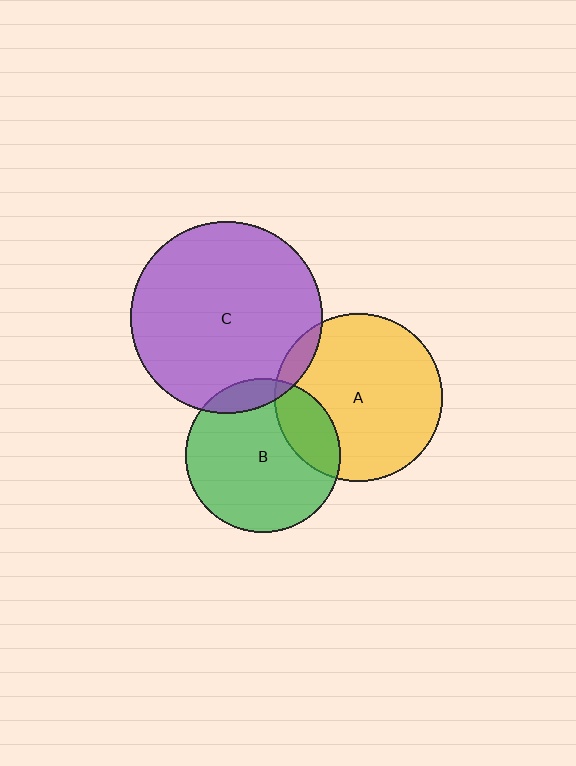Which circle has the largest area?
Circle C (purple).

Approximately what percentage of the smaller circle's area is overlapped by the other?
Approximately 20%.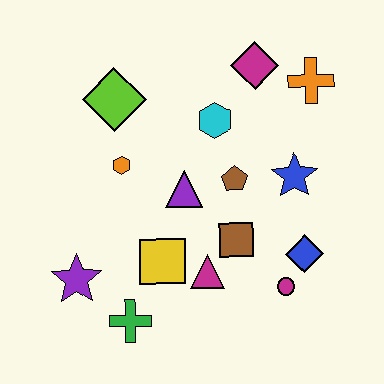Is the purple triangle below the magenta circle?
No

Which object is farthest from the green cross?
The orange cross is farthest from the green cross.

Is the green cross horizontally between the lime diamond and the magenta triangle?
Yes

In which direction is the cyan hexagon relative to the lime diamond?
The cyan hexagon is to the right of the lime diamond.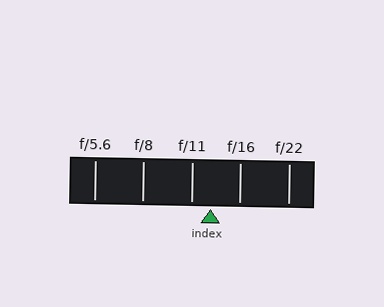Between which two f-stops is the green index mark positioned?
The index mark is between f/11 and f/16.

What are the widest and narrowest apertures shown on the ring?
The widest aperture shown is f/5.6 and the narrowest is f/22.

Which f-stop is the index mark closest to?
The index mark is closest to f/11.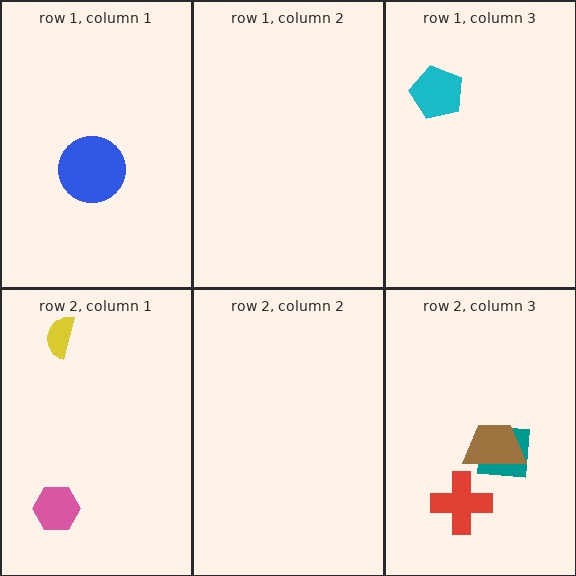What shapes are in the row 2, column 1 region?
The pink hexagon, the yellow semicircle.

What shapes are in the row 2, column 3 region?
The red cross, the teal square, the brown trapezoid.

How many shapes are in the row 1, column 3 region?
1.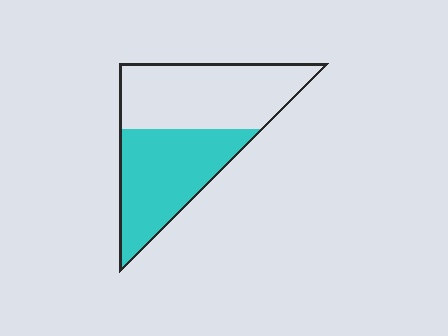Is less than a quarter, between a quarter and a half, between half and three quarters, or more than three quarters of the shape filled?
Between a quarter and a half.